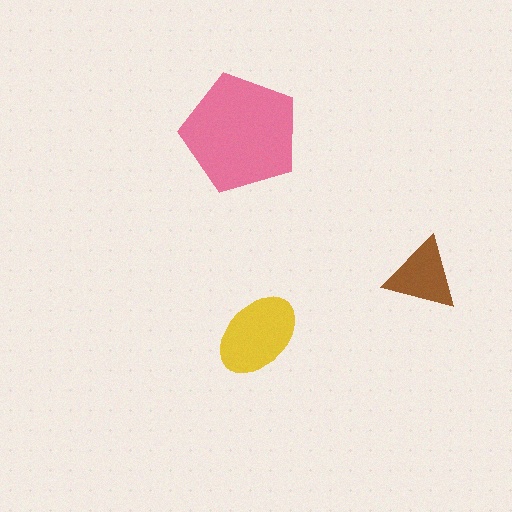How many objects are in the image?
There are 3 objects in the image.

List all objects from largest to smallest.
The pink pentagon, the yellow ellipse, the brown triangle.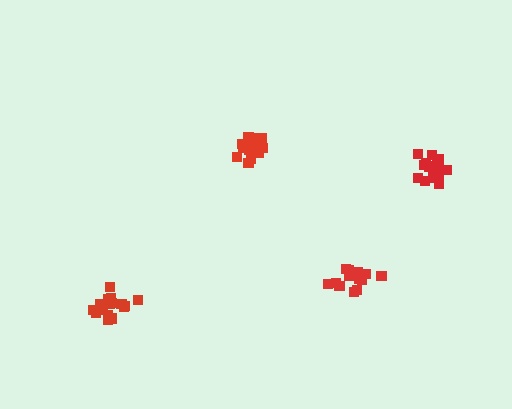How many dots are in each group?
Group 1: 15 dots, Group 2: 19 dots, Group 3: 16 dots, Group 4: 17 dots (67 total).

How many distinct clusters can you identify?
There are 4 distinct clusters.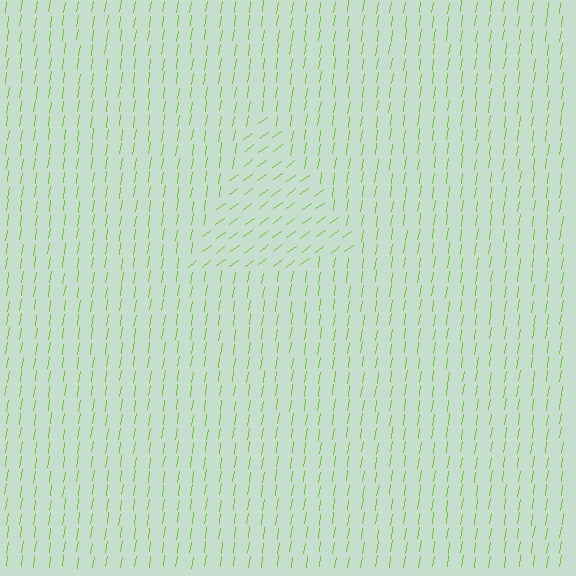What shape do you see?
I see a triangle.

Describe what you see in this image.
The image is filled with small lime line segments. A triangle region in the image has lines oriented differently from the surrounding lines, creating a visible texture boundary.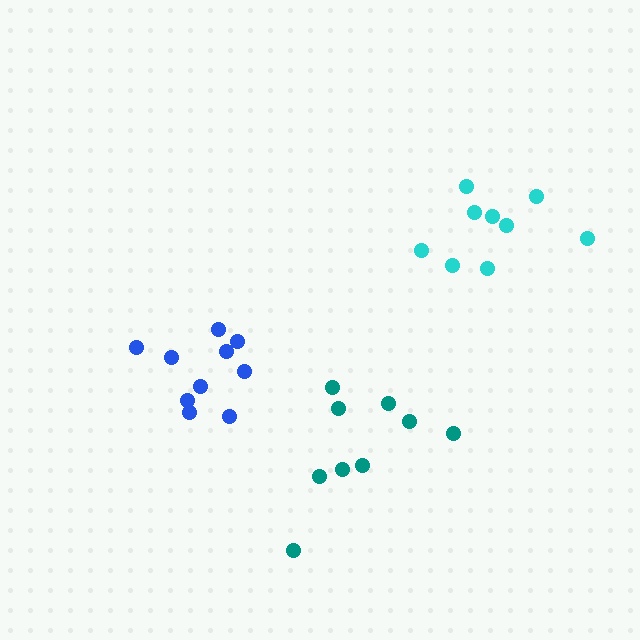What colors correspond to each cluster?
The clusters are colored: teal, blue, cyan.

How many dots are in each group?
Group 1: 9 dots, Group 2: 10 dots, Group 3: 9 dots (28 total).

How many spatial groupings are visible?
There are 3 spatial groupings.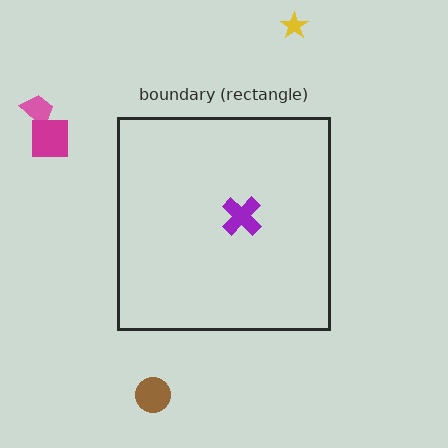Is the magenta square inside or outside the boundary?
Outside.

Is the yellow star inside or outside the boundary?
Outside.